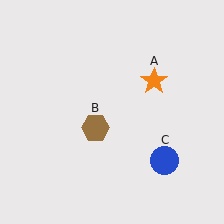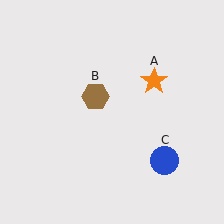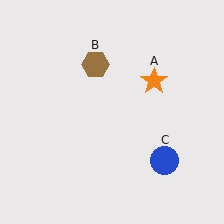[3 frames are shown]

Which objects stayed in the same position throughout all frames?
Orange star (object A) and blue circle (object C) remained stationary.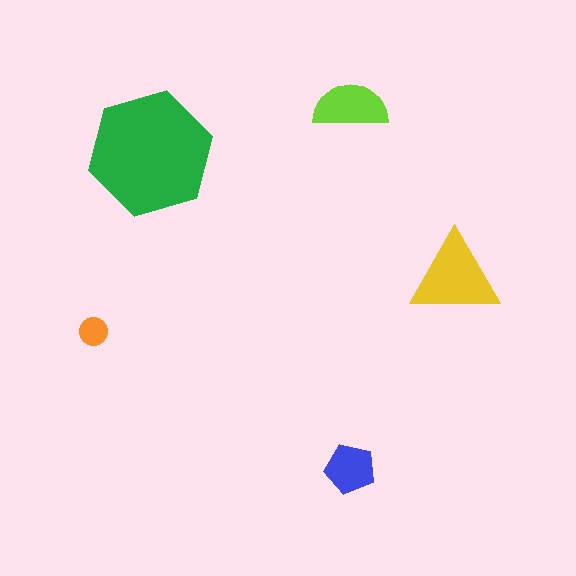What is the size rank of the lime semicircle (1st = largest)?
3rd.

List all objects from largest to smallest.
The green hexagon, the yellow triangle, the lime semicircle, the blue pentagon, the orange circle.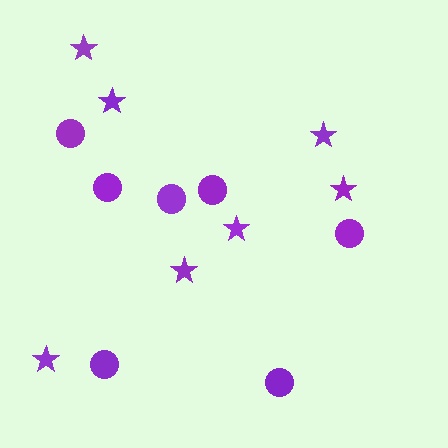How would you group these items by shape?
There are 2 groups: one group of stars (7) and one group of circles (7).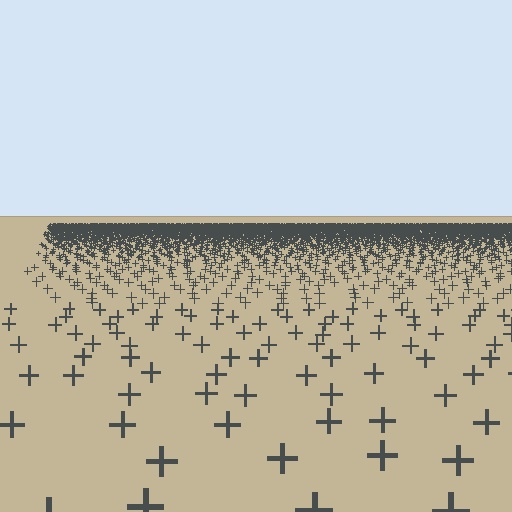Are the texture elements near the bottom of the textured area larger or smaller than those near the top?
Larger. Near the bottom, elements are closer to the viewer and appear at a bigger on-screen size.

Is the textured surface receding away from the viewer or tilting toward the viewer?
The surface is receding away from the viewer. Texture elements get smaller and denser toward the top.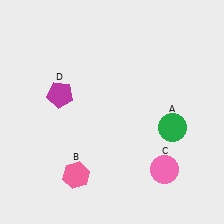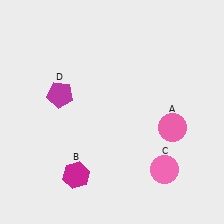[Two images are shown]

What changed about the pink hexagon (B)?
In Image 1, B is pink. In Image 2, it changed to magenta.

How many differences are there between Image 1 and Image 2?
There are 2 differences between the two images.